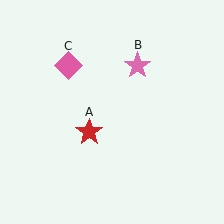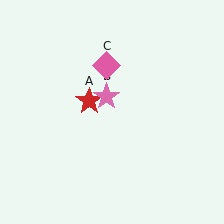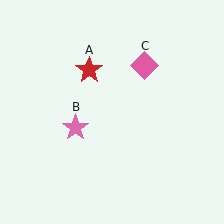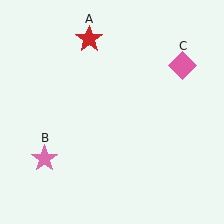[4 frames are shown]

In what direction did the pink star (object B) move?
The pink star (object B) moved down and to the left.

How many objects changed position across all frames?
3 objects changed position: red star (object A), pink star (object B), pink diamond (object C).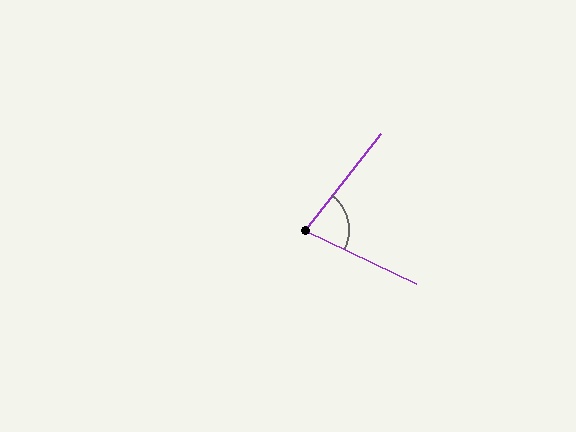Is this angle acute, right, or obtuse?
It is acute.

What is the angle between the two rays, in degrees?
Approximately 77 degrees.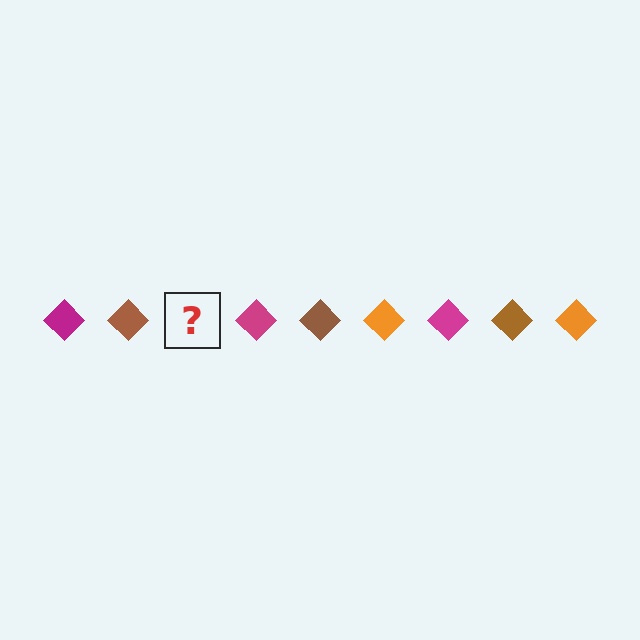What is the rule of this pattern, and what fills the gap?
The rule is that the pattern cycles through magenta, brown, orange diamonds. The gap should be filled with an orange diamond.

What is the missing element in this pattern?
The missing element is an orange diamond.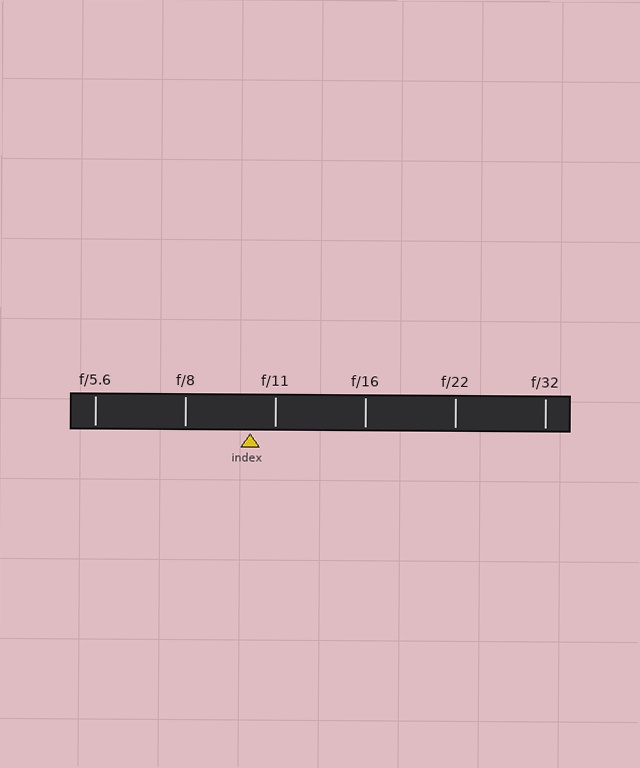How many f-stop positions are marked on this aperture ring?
There are 6 f-stop positions marked.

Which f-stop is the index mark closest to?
The index mark is closest to f/11.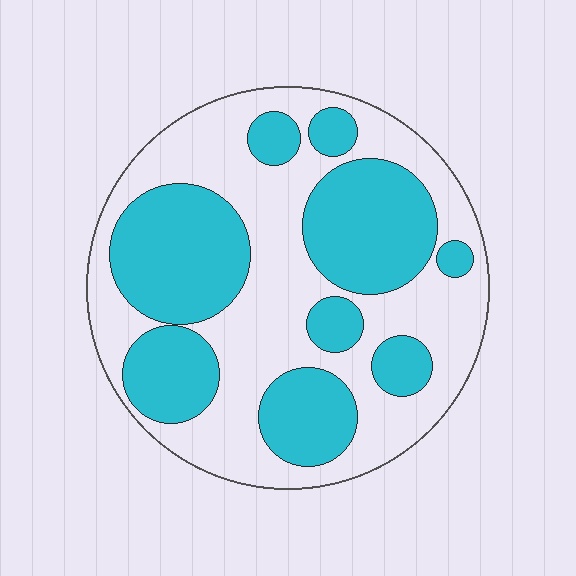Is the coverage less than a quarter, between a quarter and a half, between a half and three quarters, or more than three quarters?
Between a quarter and a half.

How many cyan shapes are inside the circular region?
9.